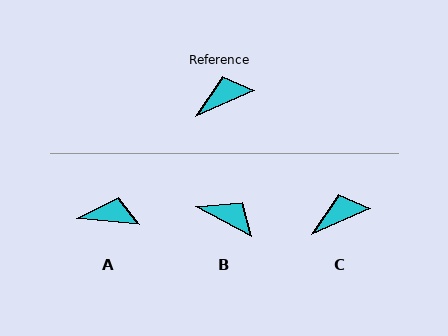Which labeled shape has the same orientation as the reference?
C.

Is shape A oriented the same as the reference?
No, it is off by about 29 degrees.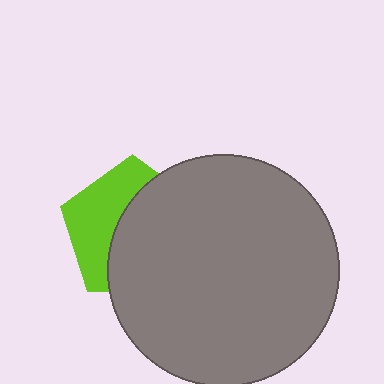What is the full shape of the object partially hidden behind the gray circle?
The partially hidden object is a lime pentagon.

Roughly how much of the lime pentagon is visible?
A small part of it is visible (roughly 41%).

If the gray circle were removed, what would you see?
You would see the complete lime pentagon.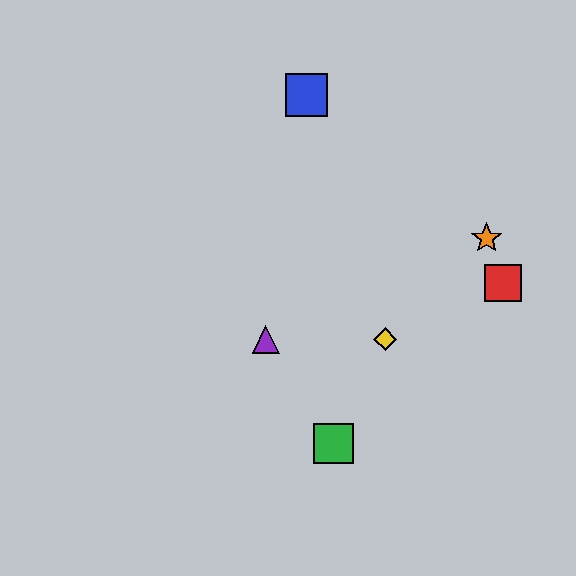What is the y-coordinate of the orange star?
The orange star is at y≈238.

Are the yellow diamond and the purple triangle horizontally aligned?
Yes, both are at y≈339.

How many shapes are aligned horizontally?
2 shapes (the yellow diamond, the purple triangle) are aligned horizontally.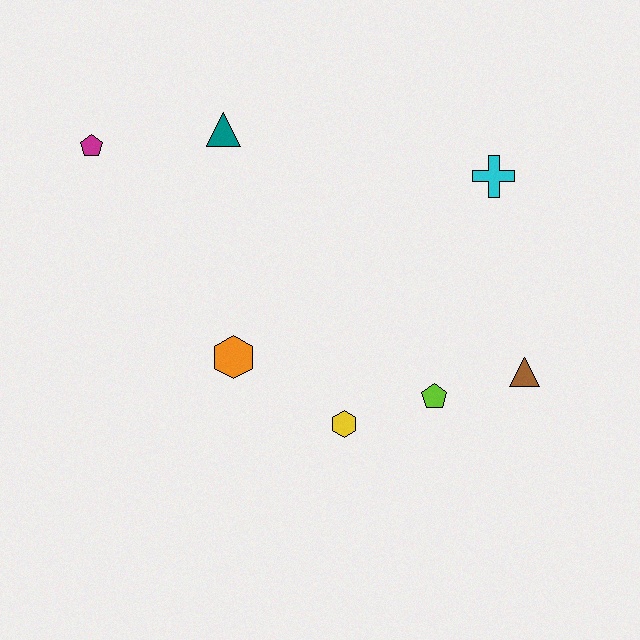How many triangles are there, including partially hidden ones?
There are 2 triangles.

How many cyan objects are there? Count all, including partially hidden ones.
There is 1 cyan object.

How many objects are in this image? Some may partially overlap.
There are 7 objects.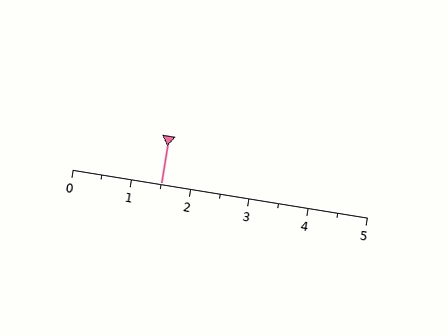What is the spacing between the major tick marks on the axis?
The major ticks are spaced 1 apart.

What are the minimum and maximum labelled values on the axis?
The axis runs from 0 to 5.